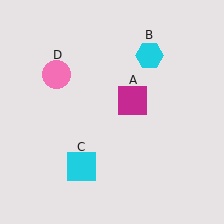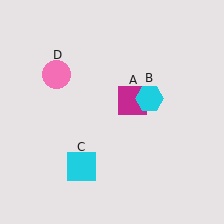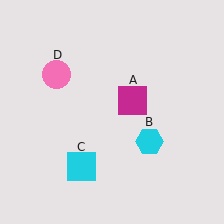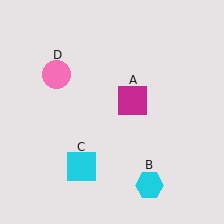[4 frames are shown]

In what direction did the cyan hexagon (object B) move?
The cyan hexagon (object B) moved down.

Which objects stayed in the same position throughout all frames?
Magenta square (object A) and cyan square (object C) and pink circle (object D) remained stationary.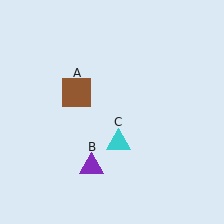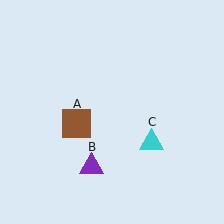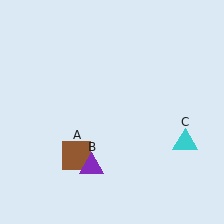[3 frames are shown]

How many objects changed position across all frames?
2 objects changed position: brown square (object A), cyan triangle (object C).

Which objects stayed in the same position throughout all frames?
Purple triangle (object B) remained stationary.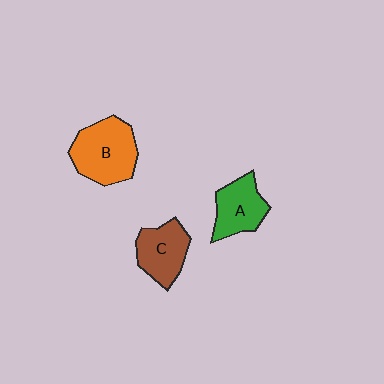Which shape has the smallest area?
Shape A (green).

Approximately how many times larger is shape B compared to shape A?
Approximately 1.4 times.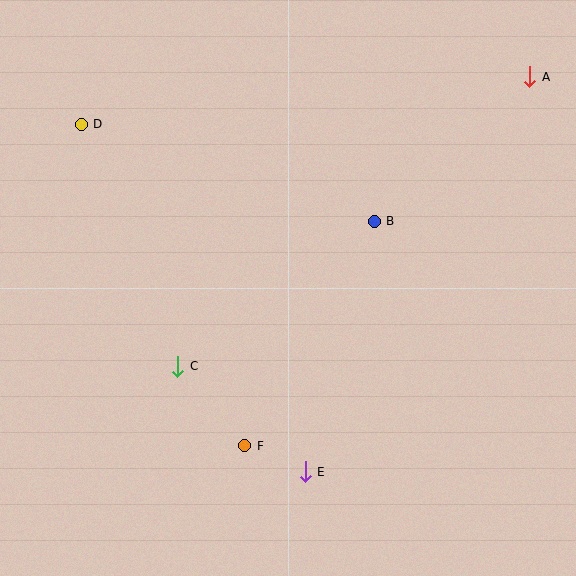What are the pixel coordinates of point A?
Point A is at (530, 77).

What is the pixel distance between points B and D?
The distance between B and D is 309 pixels.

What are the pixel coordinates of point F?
Point F is at (245, 446).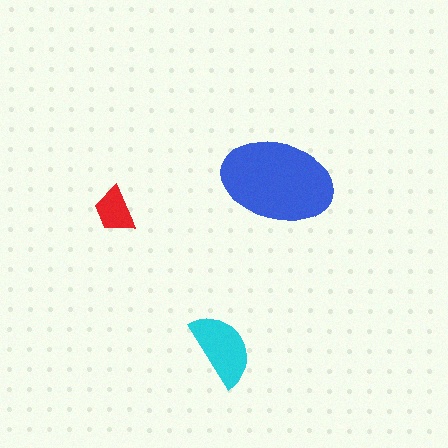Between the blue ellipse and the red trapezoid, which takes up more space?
The blue ellipse.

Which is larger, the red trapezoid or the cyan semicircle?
The cyan semicircle.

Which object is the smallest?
The red trapezoid.